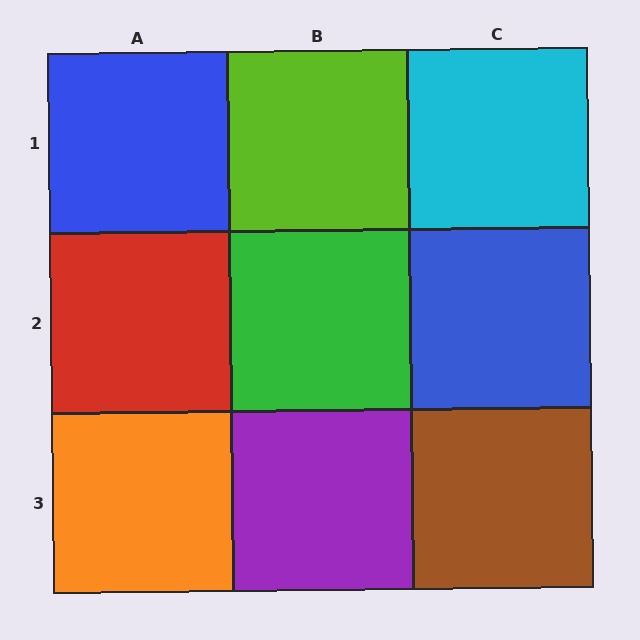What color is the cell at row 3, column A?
Orange.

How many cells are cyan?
1 cell is cyan.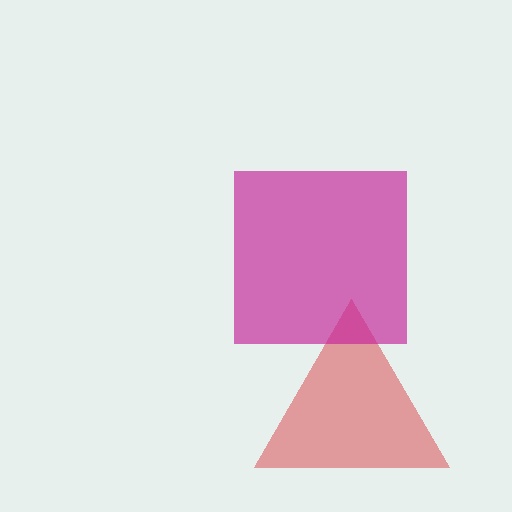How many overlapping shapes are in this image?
There are 2 overlapping shapes in the image.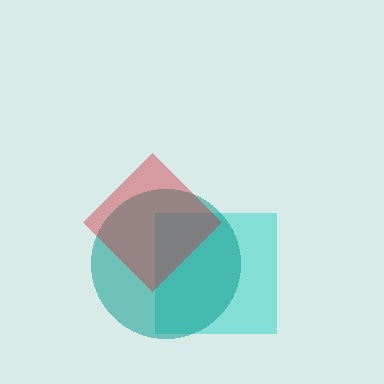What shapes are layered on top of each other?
The layered shapes are: a cyan square, a teal circle, a red diamond.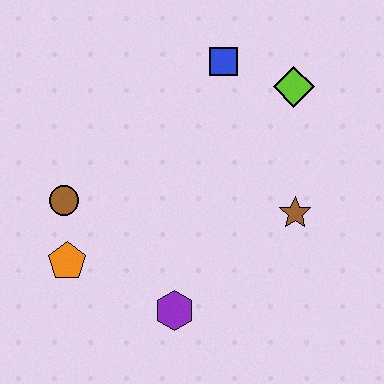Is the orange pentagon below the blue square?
Yes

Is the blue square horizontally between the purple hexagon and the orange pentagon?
No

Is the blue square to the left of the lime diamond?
Yes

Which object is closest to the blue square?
The lime diamond is closest to the blue square.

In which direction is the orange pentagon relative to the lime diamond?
The orange pentagon is to the left of the lime diamond.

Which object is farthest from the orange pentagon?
The lime diamond is farthest from the orange pentagon.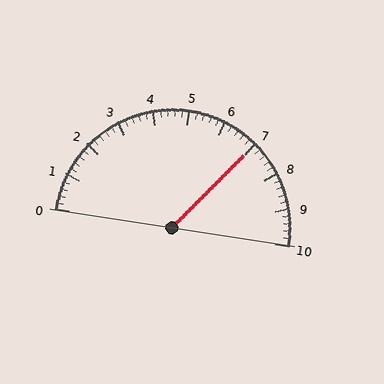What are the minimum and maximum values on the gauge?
The gauge ranges from 0 to 10.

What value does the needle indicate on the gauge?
The needle indicates approximately 7.0.